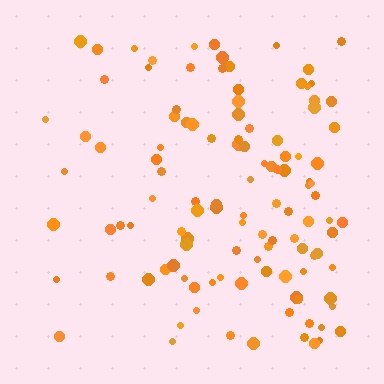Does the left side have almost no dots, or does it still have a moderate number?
Still a moderate number, just noticeably fewer than the right.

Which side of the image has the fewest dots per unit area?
The left.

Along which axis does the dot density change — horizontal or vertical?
Horizontal.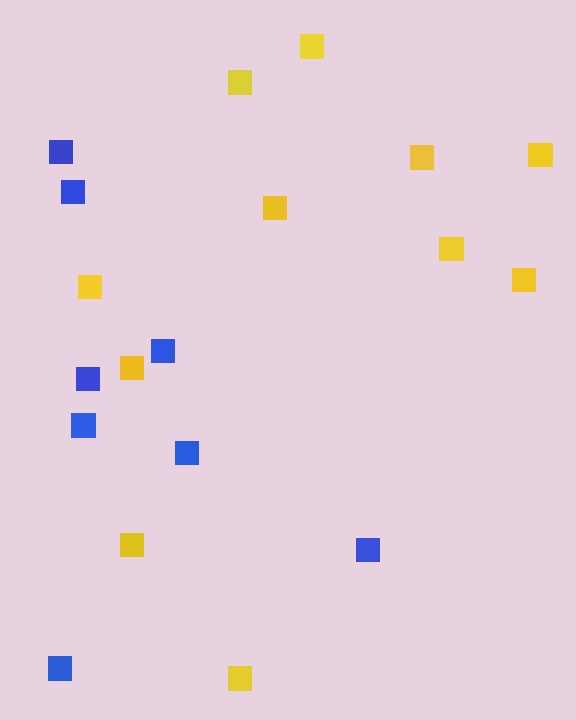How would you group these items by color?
There are 2 groups: one group of blue squares (8) and one group of yellow squares (11).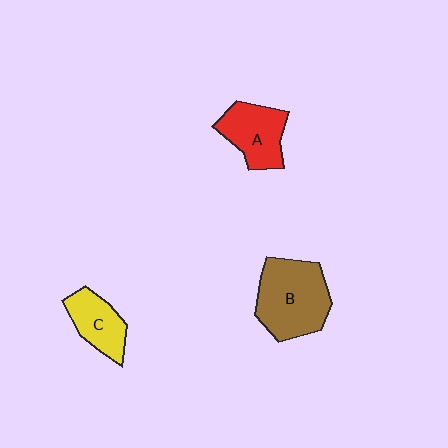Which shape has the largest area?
Shape B (brown).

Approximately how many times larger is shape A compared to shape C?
Approximately 1.2 times.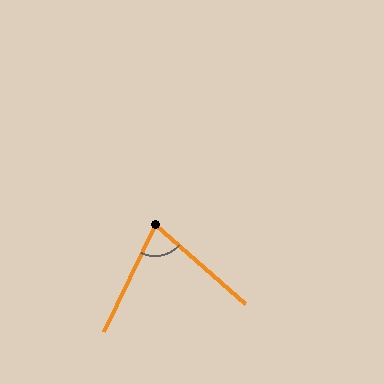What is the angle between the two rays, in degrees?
Approximately 75 degrees.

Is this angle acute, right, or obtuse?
It is acute.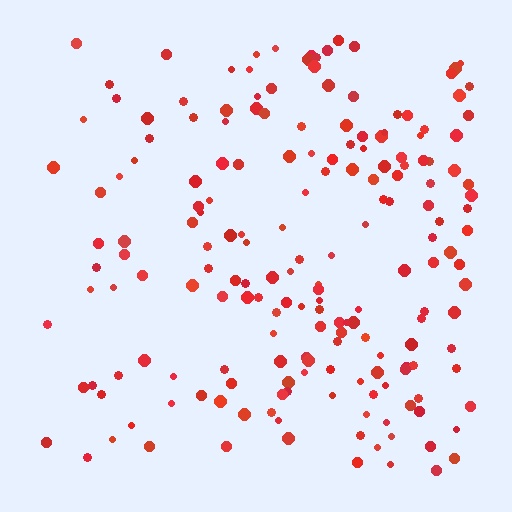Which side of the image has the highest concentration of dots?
The right.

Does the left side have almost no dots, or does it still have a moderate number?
Still a moderate number, just noticeably fewer than the right.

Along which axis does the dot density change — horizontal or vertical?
Horizontal.